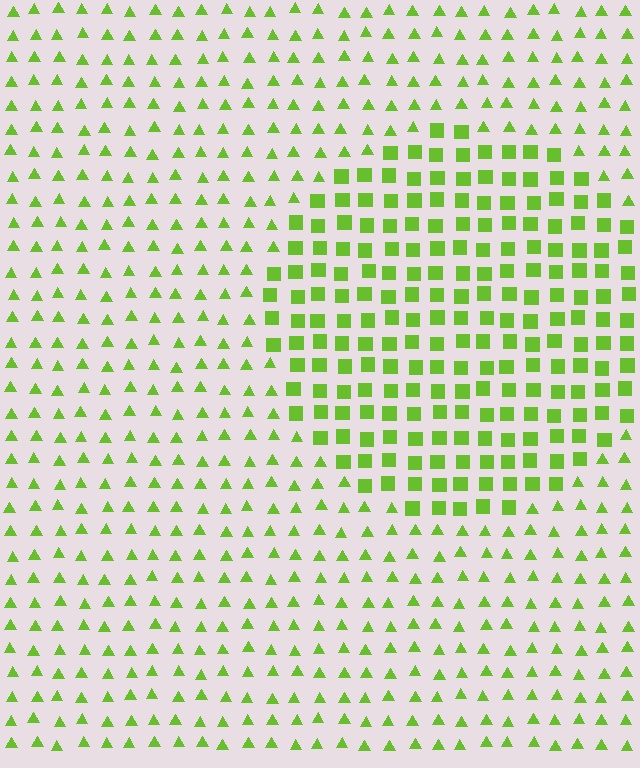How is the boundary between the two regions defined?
The boundary is defined by a change in element shape: squares inside vs. triangles outside. All elements share the same color and spacing.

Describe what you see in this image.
The image is filled with small lime elements arranged in a uniform grid. A circle-shaped region contains squares, while the surrounding area contains triangles. The boundary is defined purely by the change in element shape.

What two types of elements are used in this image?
The image uses squares inside the circle region and triangles outside it.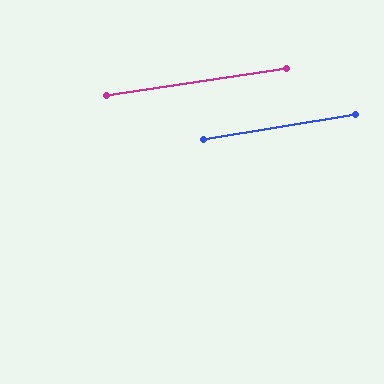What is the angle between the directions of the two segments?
Approximately 1 degree.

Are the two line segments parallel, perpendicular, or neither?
Parallel — their directions differ by only 1.1°.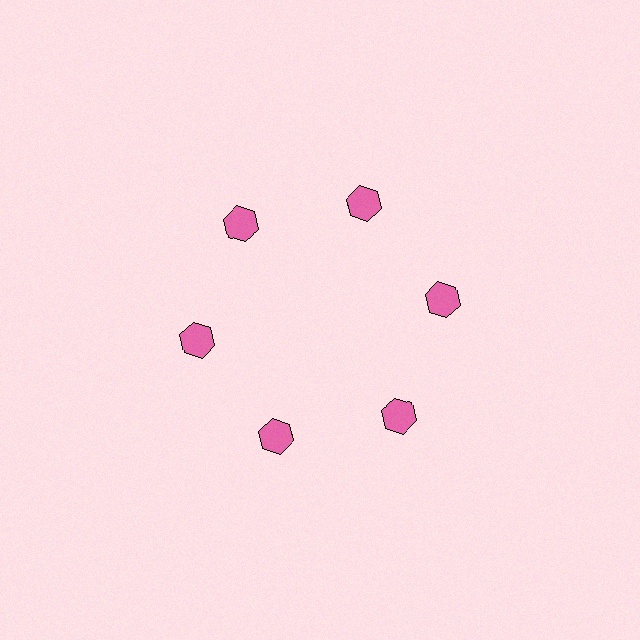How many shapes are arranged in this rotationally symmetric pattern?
There are 6 shapes, arranged in 6 groups of 1.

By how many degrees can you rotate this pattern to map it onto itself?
The pattern maps onto itself every 60 degrees of rotation.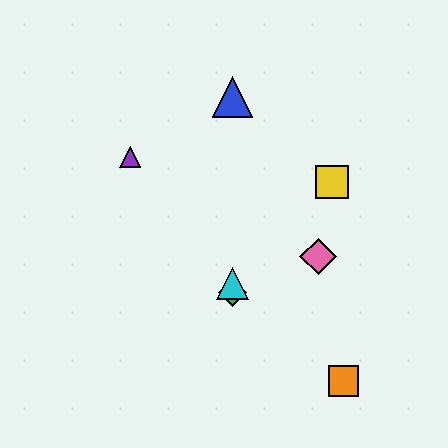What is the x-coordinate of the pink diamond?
The pink diamond is at x≈318.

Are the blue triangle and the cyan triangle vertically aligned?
Yes, both are at x≈232.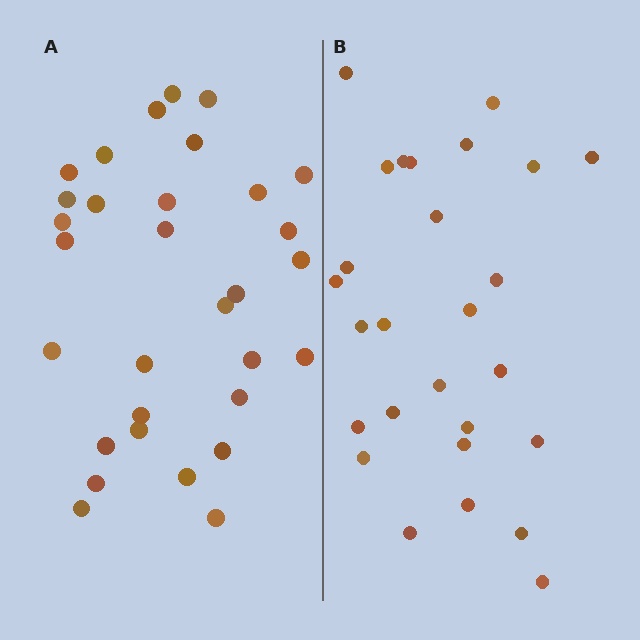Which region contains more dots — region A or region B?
Region A (the left region) has more dots.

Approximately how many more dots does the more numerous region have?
Region A has about 4 more dots than region B.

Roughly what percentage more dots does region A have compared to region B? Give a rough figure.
About 15% more.